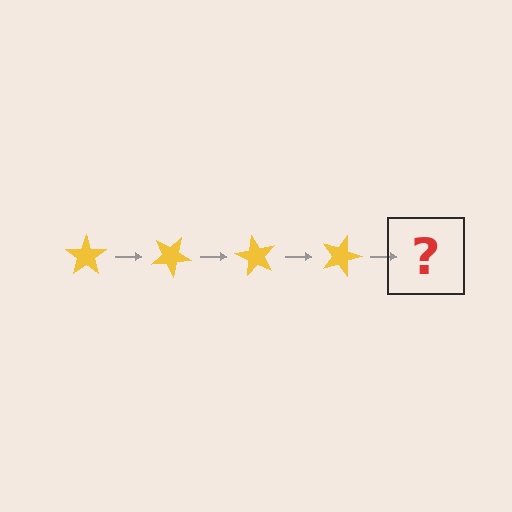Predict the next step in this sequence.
The next step is a yellow star rotated 120 degrees.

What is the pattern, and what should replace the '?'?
The pattern is that the star rotates 30 degrees each step. The '?' should be a yellow star rotated 120 degrees.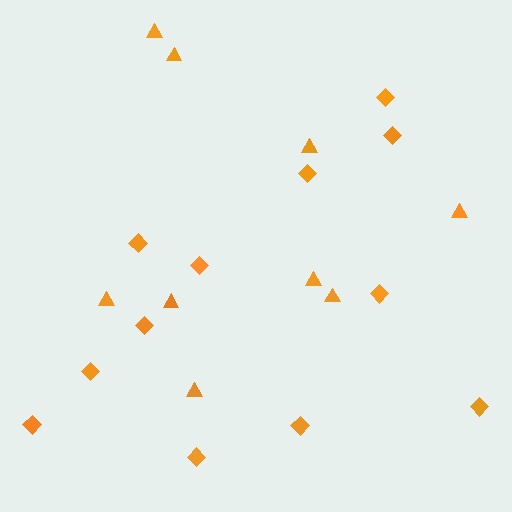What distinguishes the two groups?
There are 2 groups: one group of diamonds (12) and one group of triangles (9).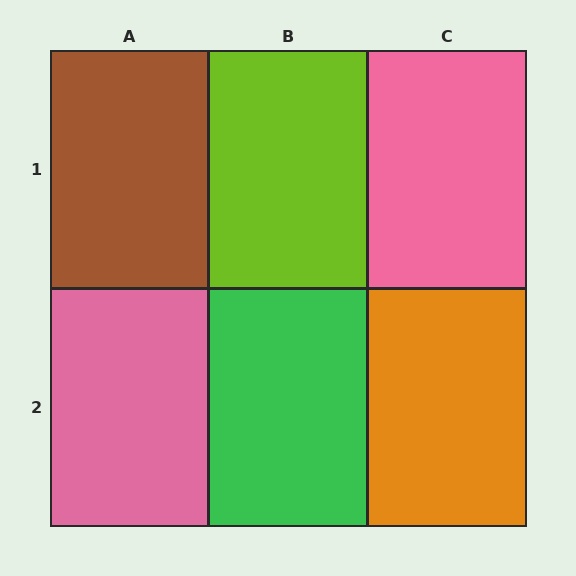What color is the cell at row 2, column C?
Orange.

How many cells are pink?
2 cells are pink.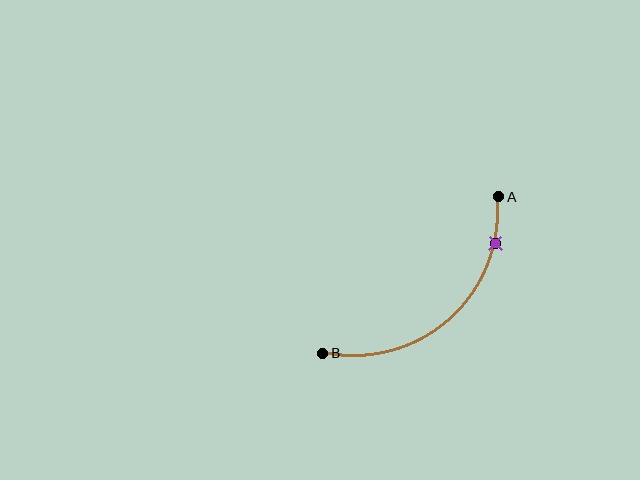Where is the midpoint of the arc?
The arc midpoint is the point on the curve farthest from the straight line joining A and B. It sits below and to the right of that line.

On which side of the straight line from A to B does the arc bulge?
The arc bulges below and to the right of the straight line connecting A and B.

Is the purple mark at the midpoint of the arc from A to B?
No. The purple mark lies on the arc but is closer to endpoint A. The arc midpoint would be at the point on the curve equidistant along the arc from both A and B.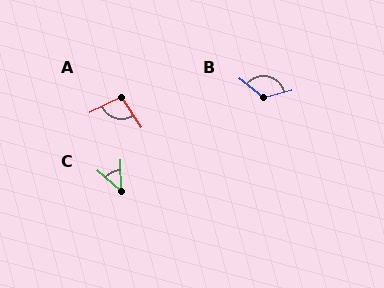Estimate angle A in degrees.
Approximately 97 degrees.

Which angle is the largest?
B, at approximately 127 degrees.